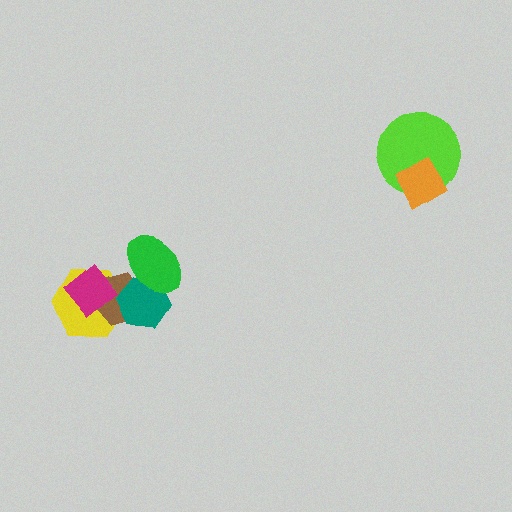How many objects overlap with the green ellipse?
2 objects overlap with the green ellipse.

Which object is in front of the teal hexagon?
The green ellipse is in front of the teal hexagon.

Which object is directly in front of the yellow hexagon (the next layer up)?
The brown hexagon is directly in front of the yellow hexagon.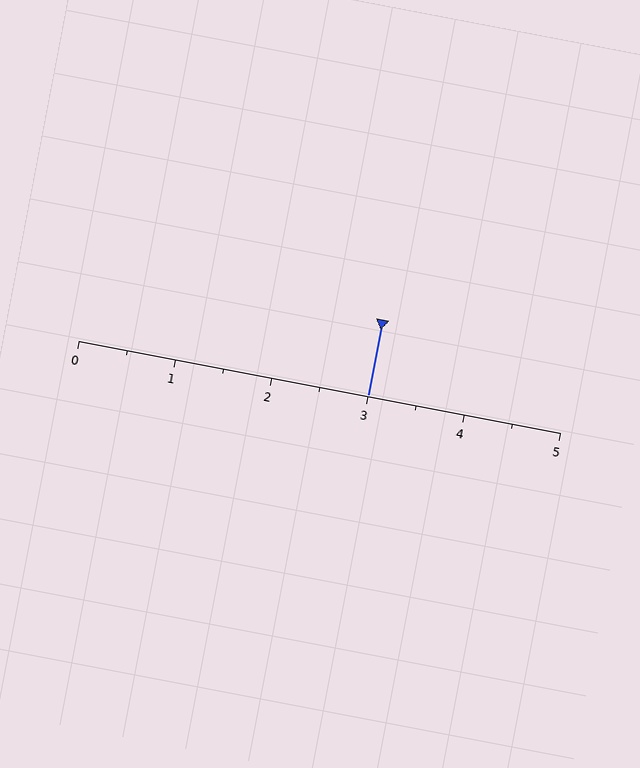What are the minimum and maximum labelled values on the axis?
The axis runs from 0 to 5.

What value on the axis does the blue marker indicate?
The marker indicates approximately 3.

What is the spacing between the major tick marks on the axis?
The major ticks are spaced 1 apart.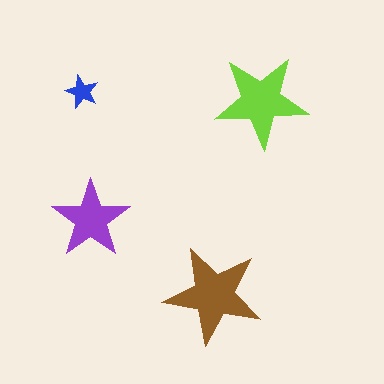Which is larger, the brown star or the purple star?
The brown one.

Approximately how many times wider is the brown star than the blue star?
About 3 times wider.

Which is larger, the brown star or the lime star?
The brown one.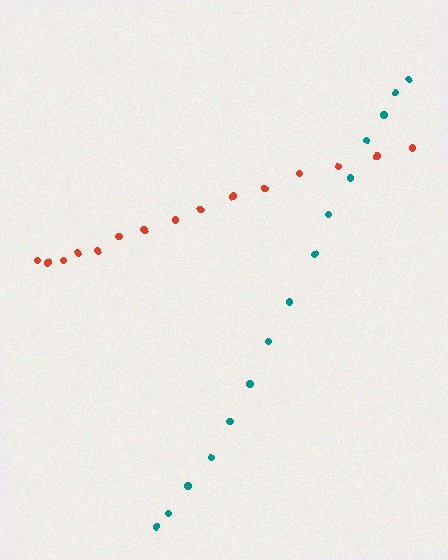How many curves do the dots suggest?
There are 2 distinct paths.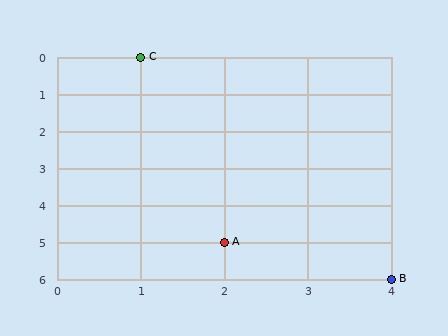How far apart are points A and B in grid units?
Points A and B are 2 columns and 1 row apart (about 2.2 grid units diagonally).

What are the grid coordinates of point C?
Point C is at grid coordinates (1, 0).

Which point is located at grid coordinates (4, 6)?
Point B is at (4, 6).